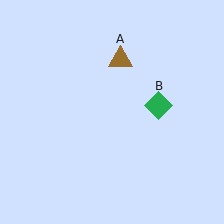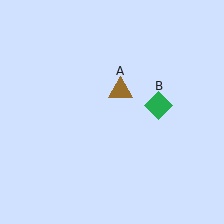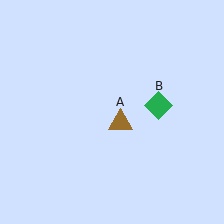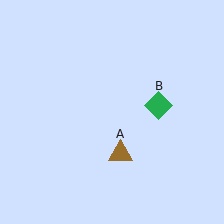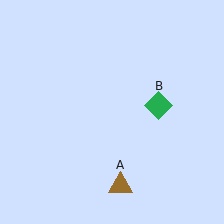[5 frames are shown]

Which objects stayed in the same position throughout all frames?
Green diamond (object B) remained stationary.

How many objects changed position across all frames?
1 object changed position: brown triangle (object A).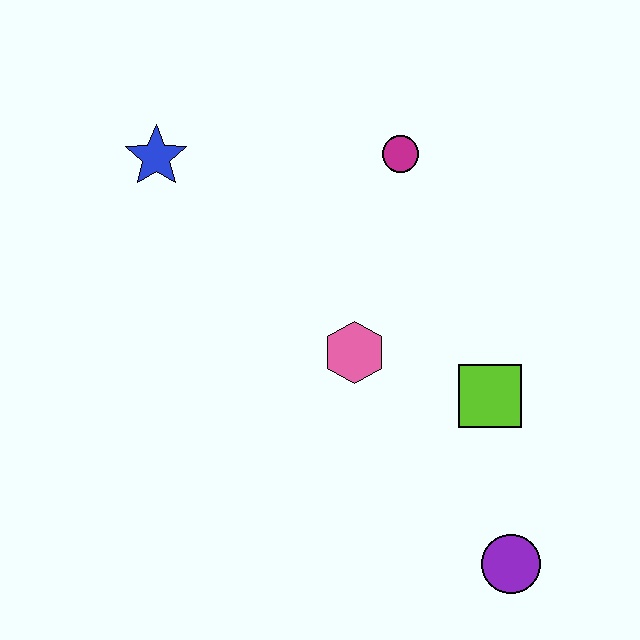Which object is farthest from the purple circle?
The blue star is farthest from the purple circle.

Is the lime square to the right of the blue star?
Yes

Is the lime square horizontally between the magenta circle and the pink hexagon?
No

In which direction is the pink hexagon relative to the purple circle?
The pink hexagon is above the purple circle.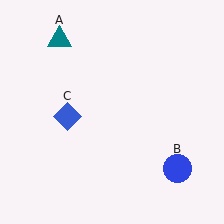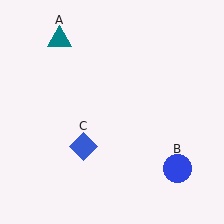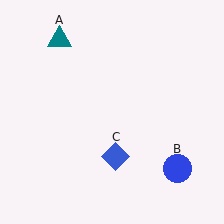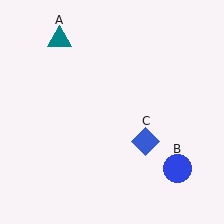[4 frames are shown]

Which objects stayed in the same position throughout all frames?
Teal triangle (object A) and blue circle (object B) remained stationary.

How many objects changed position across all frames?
1 object changed position: blue diamond (object C).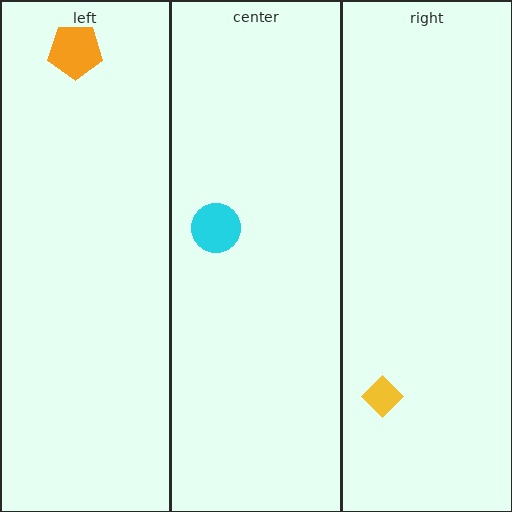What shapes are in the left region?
The orange pentagon.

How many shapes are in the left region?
1.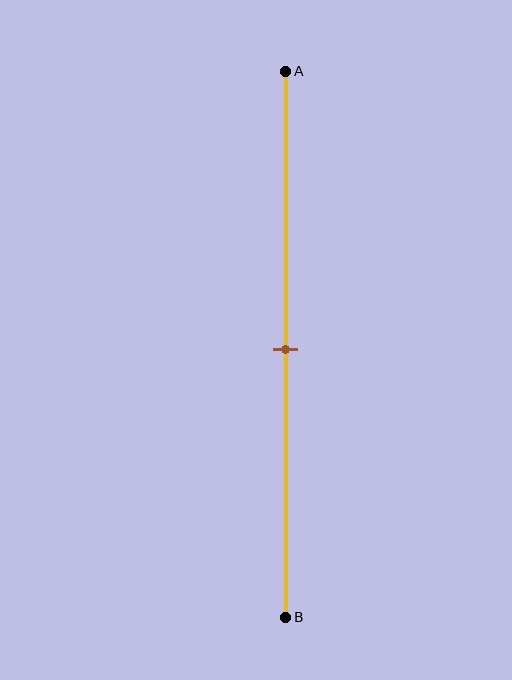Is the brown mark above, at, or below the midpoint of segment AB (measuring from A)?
The brown mark is approximately at the midpoint of segment AB.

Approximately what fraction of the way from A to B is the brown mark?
The brown mark is approximately 50% of the way from A to B.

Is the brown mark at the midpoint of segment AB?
Yes, the mark is approximately at the midpoint.